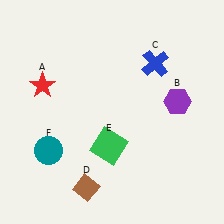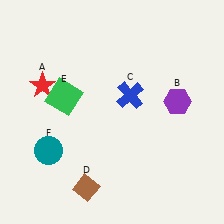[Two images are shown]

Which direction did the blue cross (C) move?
The blue cross (C) moved down.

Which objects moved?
The objects that moved are: the blue cross (C), the green square (E).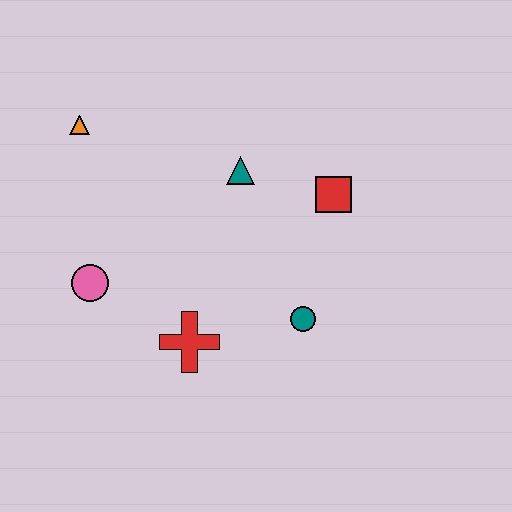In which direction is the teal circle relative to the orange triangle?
The teal circle is to the right of the orange triangle.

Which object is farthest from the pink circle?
The red square is farthest from the pink circle.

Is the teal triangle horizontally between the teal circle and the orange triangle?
Yes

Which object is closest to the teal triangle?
The red square is closest to the teal triangle.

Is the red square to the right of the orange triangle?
Yes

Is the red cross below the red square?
Yes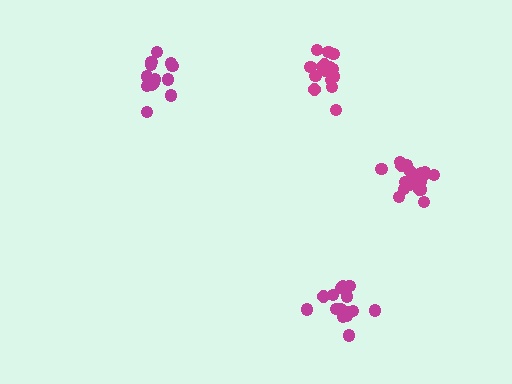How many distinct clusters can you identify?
There are 4 distinct clusters.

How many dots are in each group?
Group 1: 16 dots, Group 2: 19 dots, Group 3: 14 dots, Group 4: 16 dots (65 total).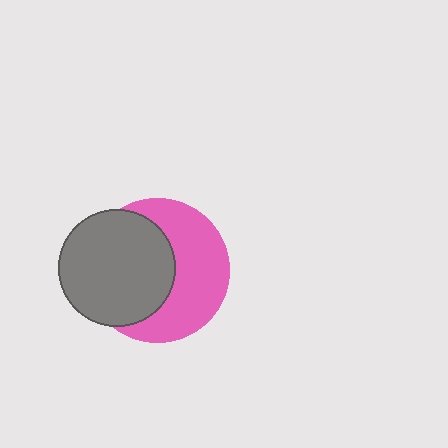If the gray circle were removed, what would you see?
You would see the complete pink circle.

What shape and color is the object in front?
The object in front is a gray circle.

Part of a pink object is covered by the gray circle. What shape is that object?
It is a circle.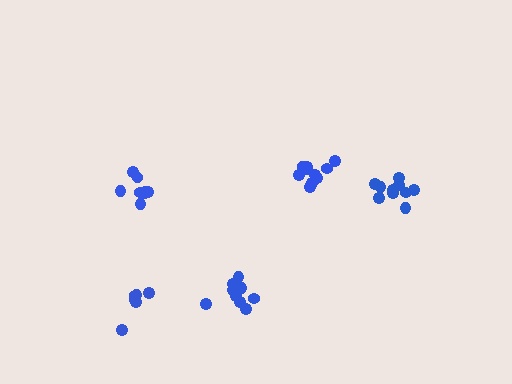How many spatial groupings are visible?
There are 5 spatial groupings.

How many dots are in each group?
Group 1: 10 dots, Group 2: 6 dots, Group 3: 10 dots, Group 4: 8 dots, Group 5: 10 dots (44 total).